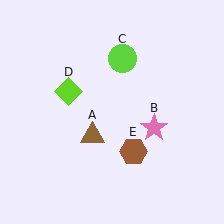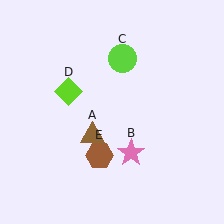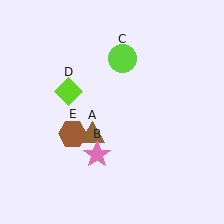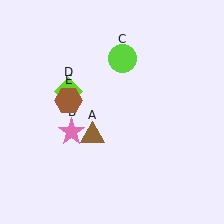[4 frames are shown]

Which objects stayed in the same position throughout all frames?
Brown triangle (object A) and lime circle (object C) and lime diamond (object D) remained stationary.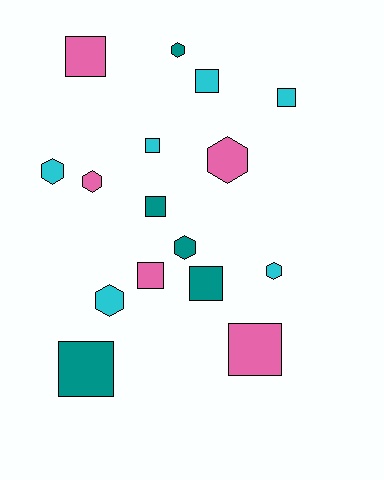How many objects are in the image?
There are 16 objects.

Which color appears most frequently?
Cyan, with 6 objects.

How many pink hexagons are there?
There are 2 pink hexagons.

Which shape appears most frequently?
Square, with 9 objects.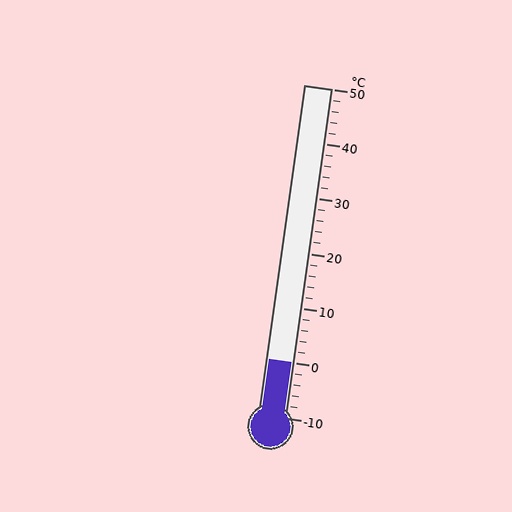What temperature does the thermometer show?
The thermometer shows approximately 0°C.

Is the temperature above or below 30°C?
The temperature is below 30°C.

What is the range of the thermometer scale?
The thermometer scale ranges from -10°C to 50°C.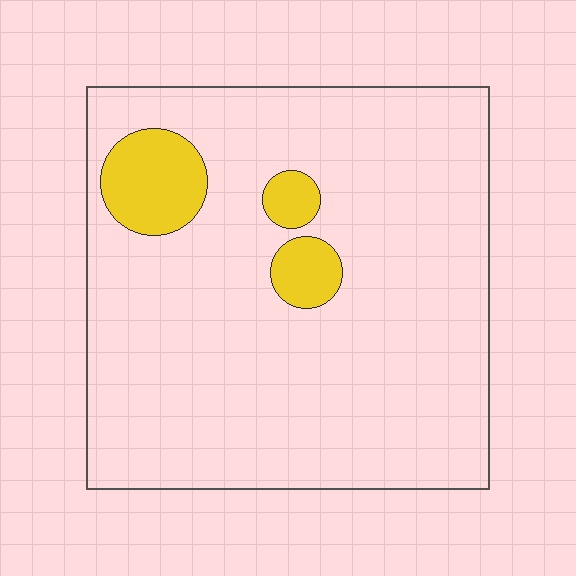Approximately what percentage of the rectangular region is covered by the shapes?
Approximately 10%.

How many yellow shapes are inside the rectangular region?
3.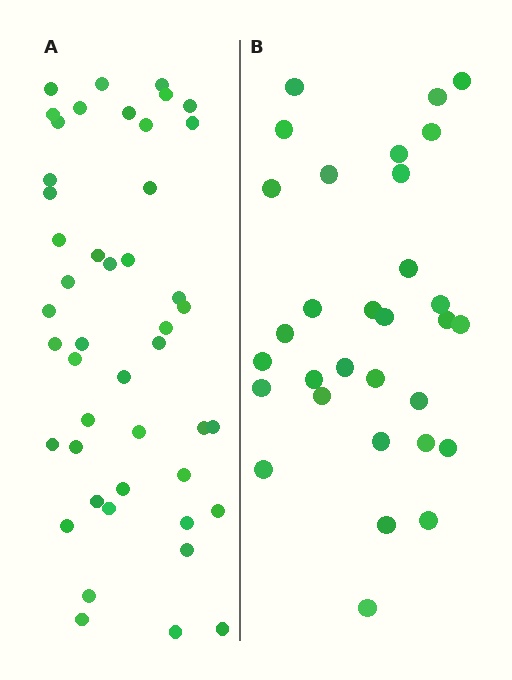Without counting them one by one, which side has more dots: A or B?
Region A (the left region) has more dots.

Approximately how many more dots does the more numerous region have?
Region A has approximately 15 more dots than region B.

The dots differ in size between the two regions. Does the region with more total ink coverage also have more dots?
No. Region B has more total ink coverage because its dots are larger, but region A actually contains more individual dots. Total area can be misleading — the number of items is what matters here.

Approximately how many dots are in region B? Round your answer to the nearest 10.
About 30 dots. (The exact count is 31, which rounds to 30.)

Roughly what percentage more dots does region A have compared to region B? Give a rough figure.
About 50% more.